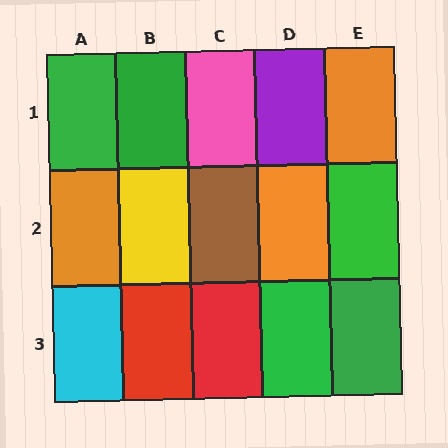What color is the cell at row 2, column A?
Orange.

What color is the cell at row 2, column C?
Brown.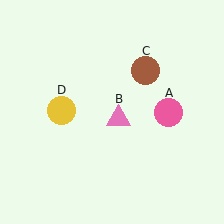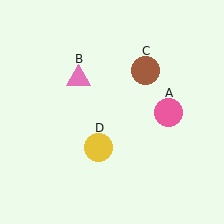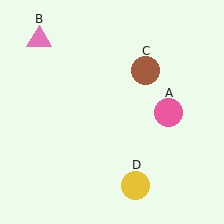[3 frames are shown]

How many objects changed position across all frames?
2 objects changed position: pink triangle (object B), yellow circle (object D).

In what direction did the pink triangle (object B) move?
The pink triangle (object B) moved up and to the left.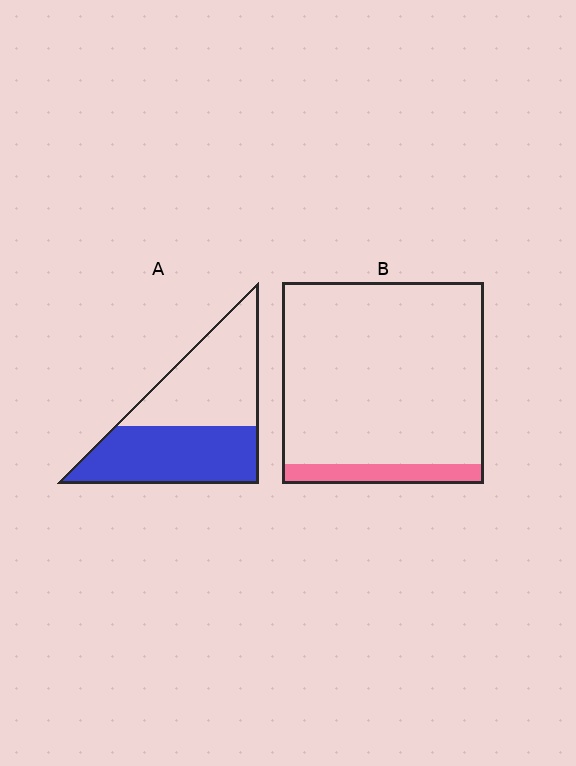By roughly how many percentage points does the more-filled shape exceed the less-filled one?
By roughly 40 percentage points (A over B).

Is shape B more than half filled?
No.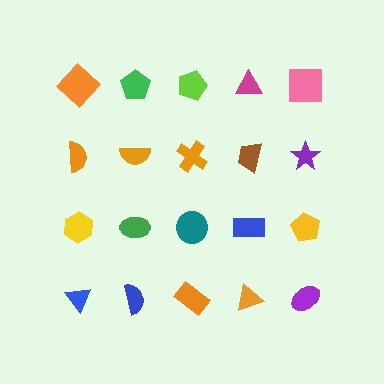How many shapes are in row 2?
5 shapes.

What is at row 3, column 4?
A blue rectangle.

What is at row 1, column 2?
A green pentagon.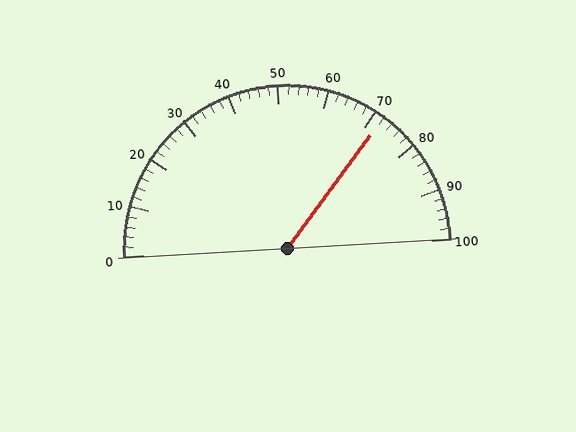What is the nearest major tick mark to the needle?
The nearest major tick mark is 70.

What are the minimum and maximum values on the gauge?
The gauge ranges from 0 to 100.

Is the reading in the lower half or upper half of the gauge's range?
The reading is in the upper half of the range (0 to 100).